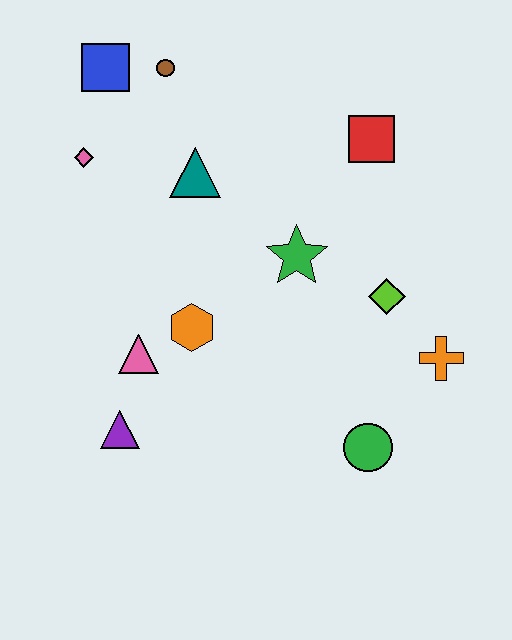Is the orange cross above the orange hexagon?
No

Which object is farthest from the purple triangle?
The red square is farthest from the purple triangle.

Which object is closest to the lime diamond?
The orange cross is closest to the lime diamond.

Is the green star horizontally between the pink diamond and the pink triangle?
No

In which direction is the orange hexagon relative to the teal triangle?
The orange hexagon is below the teal triangle.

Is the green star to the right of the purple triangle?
Yes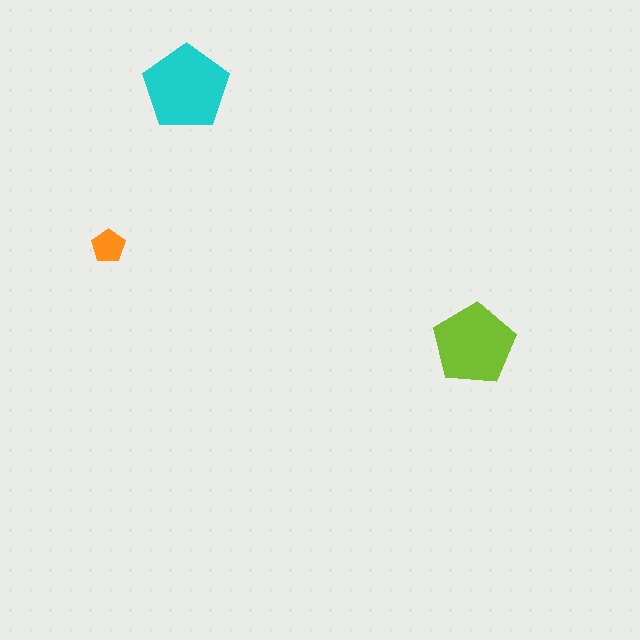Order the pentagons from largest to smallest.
the cyan one, the lime one, the orange one.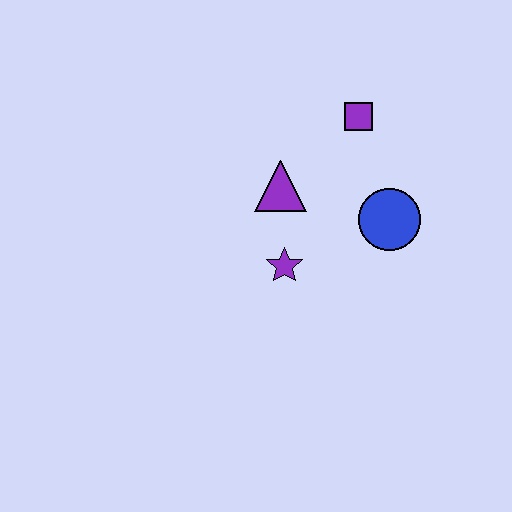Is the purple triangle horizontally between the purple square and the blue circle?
No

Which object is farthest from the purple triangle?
The blue circle is farthest from the purple triangle.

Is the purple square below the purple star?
No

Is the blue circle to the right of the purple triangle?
Yes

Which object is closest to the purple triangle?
The purple star is closest to the purple triangle.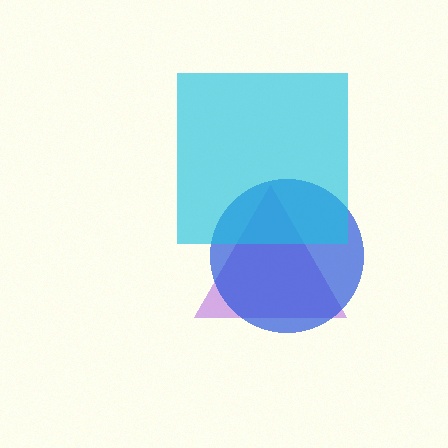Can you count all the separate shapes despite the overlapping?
Yes, there are 3 separate shapes.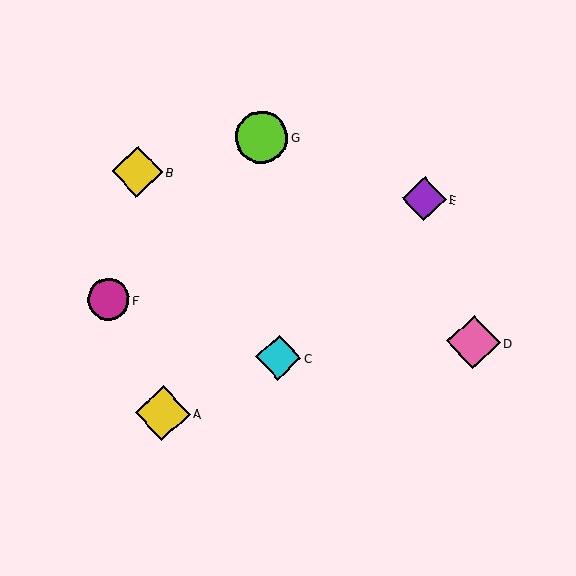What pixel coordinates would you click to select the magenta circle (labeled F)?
Click at (109, 299) to select the magenta circle F.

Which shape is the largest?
The yellow diamond (labeled A) is the largest.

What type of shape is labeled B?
Shape B is a yellow diamond.